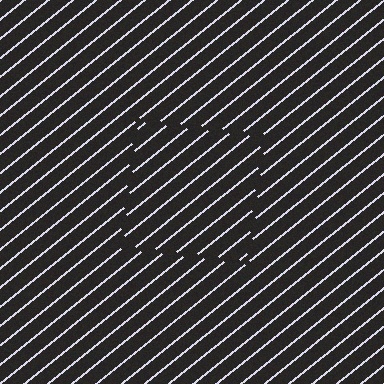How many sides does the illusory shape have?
4 sides — the line-ends trace a square.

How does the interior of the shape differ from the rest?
The interior of the shape contains the same grating, shifted by half a period — the contour is defined by the phase discontinuity where line-ends from the inner and outer gratings abut.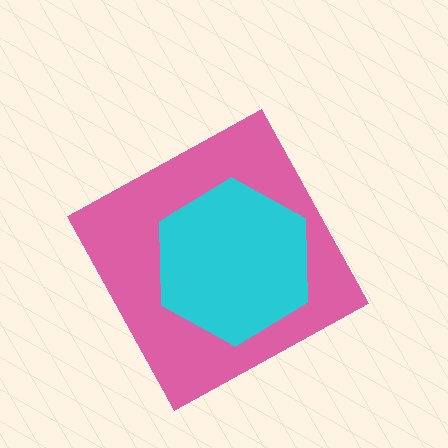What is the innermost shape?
The cyan hexagon.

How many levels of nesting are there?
2.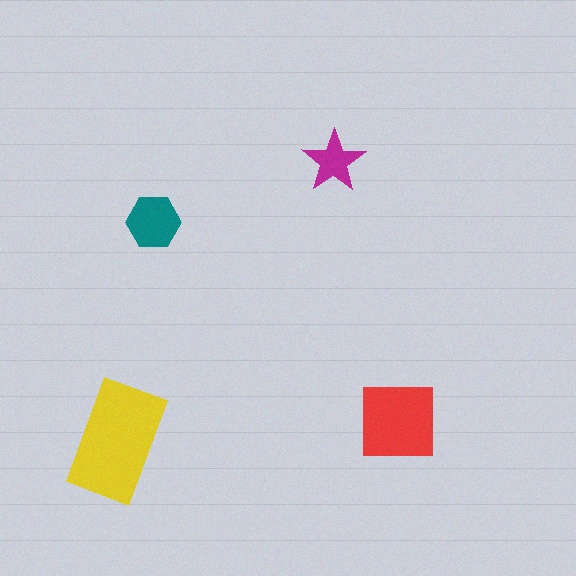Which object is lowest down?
The yellow rectangle is bottommost.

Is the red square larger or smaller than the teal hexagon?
Larger.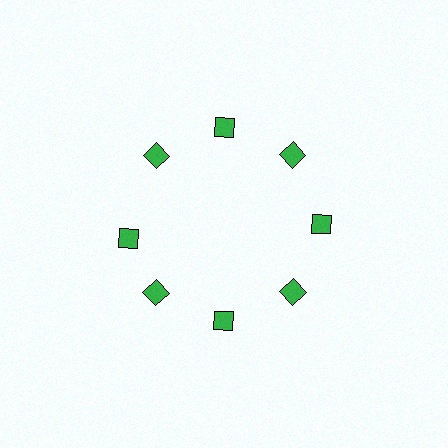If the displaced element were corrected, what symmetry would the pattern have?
It would have 8-fold rotational symmetry — the pattern would map onto itself every 45 degrees.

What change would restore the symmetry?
The symmetry would be restored by rotating it back into even spacing with its neighbors so that all 8 squares sit at equal angles and equal distance from the center.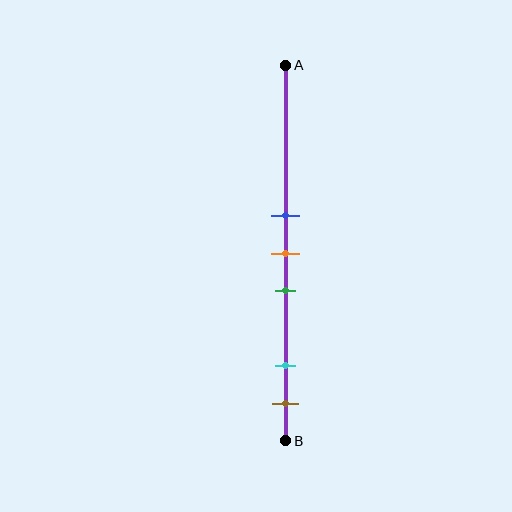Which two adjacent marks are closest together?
The blue and orange marks are the closest adjacent pair.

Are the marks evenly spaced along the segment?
No, the marks are not evenly spaced.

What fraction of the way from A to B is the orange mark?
The orange mark is approximately 50% (0.5) of the way from A to B.